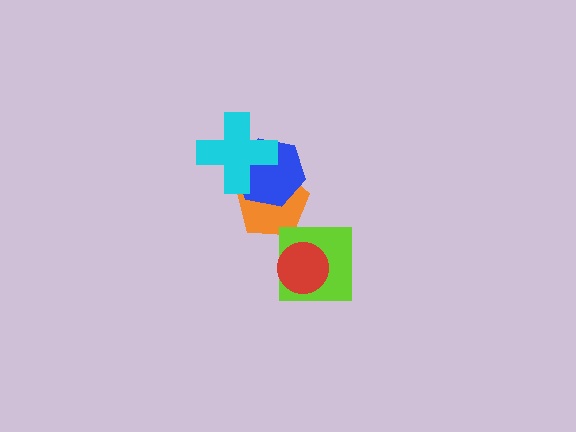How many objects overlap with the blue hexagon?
2 objects overlap with the blue hexagon.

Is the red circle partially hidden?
No, no other shape covers it.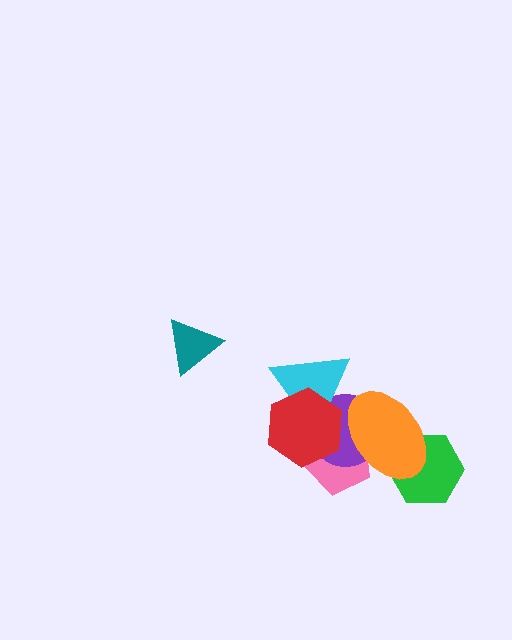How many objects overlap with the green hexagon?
1 object overlaps with the green hexagon.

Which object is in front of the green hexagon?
The orange ellipse is in front of the green hexagon.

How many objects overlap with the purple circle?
4 objects overlap with the purple circle.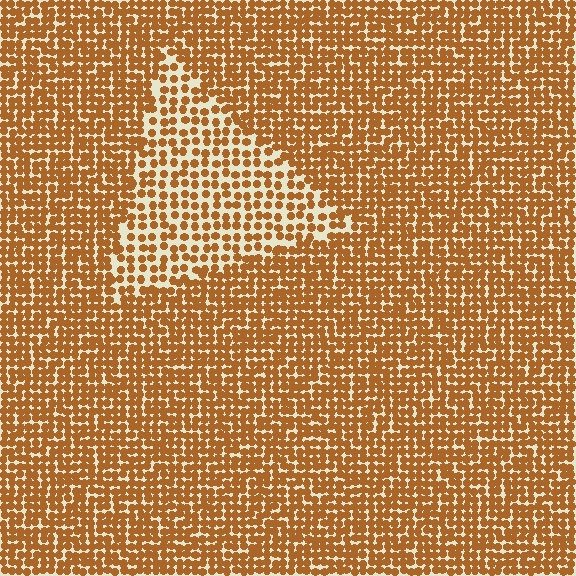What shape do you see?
I see a triangle.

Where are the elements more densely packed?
The elements are more densely packed outside the triangle boundary.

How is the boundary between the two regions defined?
The boundary is defined by a change in element density (approximately 1.7x ratio). All elements are the same color, size, and shape.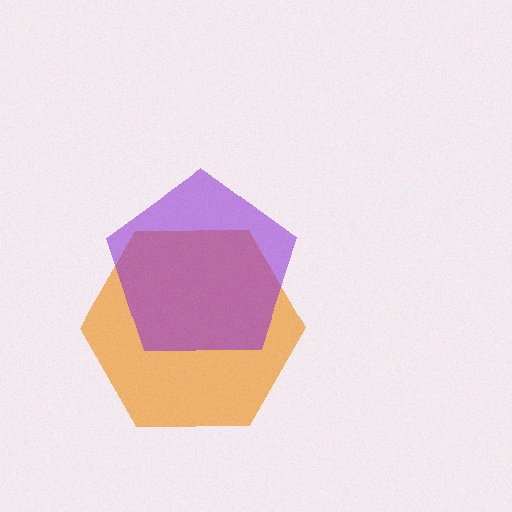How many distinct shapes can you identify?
There are 2 distinct shapes: an orange hexagon, a purple pentagon.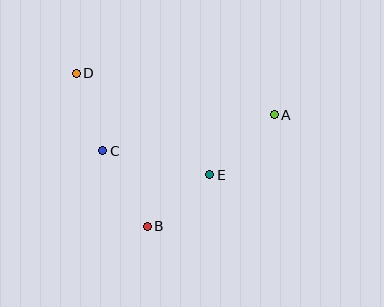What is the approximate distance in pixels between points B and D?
The distance between B and D is approximately 168 pixels.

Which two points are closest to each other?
Points B and E are closest to each other.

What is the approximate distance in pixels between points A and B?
The distance between A and B is approximately 169 pixels.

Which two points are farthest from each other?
Points A and D are farthest from each other.